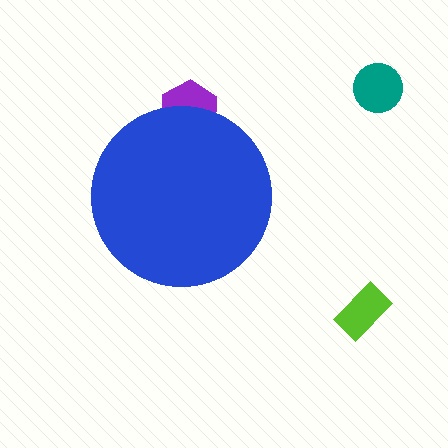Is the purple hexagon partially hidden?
Yes, the purple hexagon is partially hidden behind the blue circle.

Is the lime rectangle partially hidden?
No, the lime rectangle is fully visible.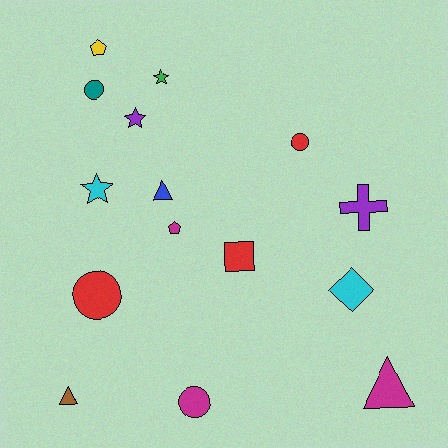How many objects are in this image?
There are 15 objects.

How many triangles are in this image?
There are 3 triangles.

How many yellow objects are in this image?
There is 1 yellow object.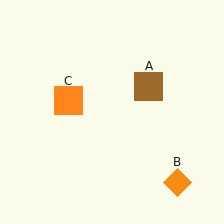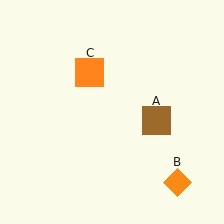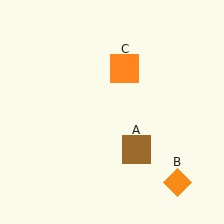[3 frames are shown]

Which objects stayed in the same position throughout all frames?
Orange diamond (object B) remained stationary.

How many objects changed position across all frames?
2 objects changed position: brown square (object A), orange square (object C).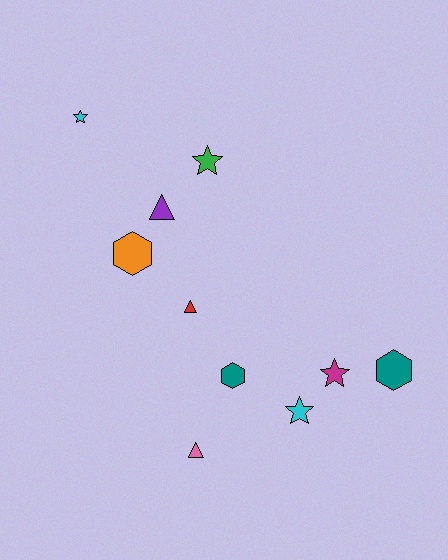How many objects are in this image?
There are 10 objects.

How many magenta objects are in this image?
There is 1 magenta object.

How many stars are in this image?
There are 4 stars.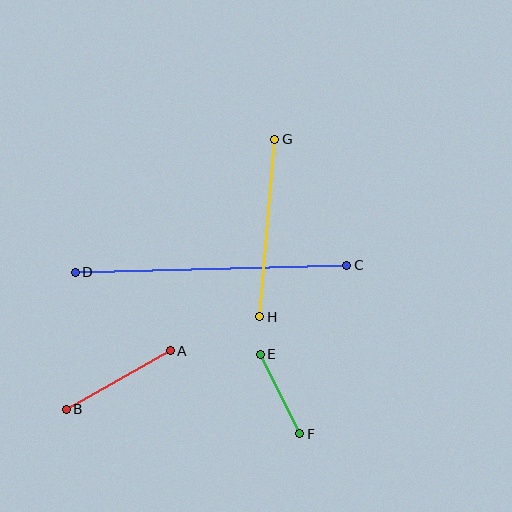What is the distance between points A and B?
The distance is approximately 119 pixels.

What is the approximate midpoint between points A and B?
The midpoint is at approximately (118, 380) pixels.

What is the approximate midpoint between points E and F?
The midpoint is at approximately (280, 394) pixels.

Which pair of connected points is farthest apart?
Points C and D are farthest apart.